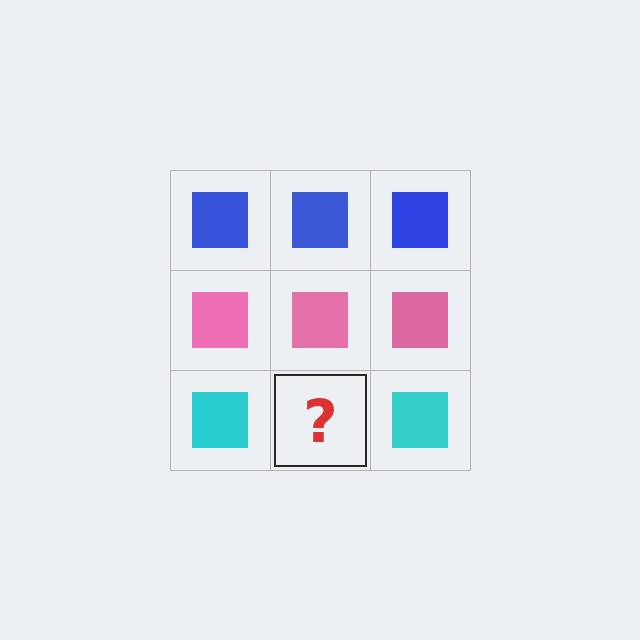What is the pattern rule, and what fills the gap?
The rule is that each row has a consistent color. The gap should be filled with a cyan square.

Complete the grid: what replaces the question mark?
The question mark should be replaced with a cyan square.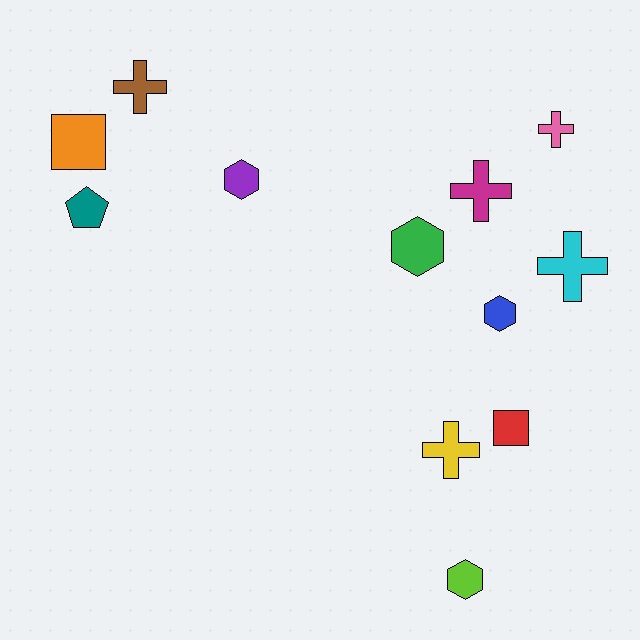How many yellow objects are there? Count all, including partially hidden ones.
There is 1 yellow object.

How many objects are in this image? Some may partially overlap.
There are 12 objects.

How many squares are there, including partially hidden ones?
There are 2 squares.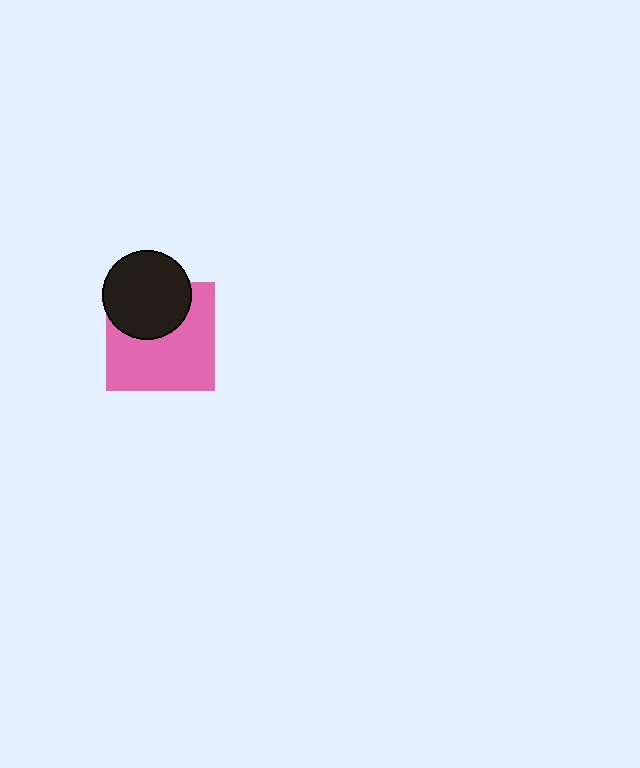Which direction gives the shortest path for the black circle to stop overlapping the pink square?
Moving up gives the shortest separation.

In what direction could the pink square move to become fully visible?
The pink square could move down. That would shift it out from behind the black circle entirely.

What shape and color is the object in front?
The object in front is a black circle.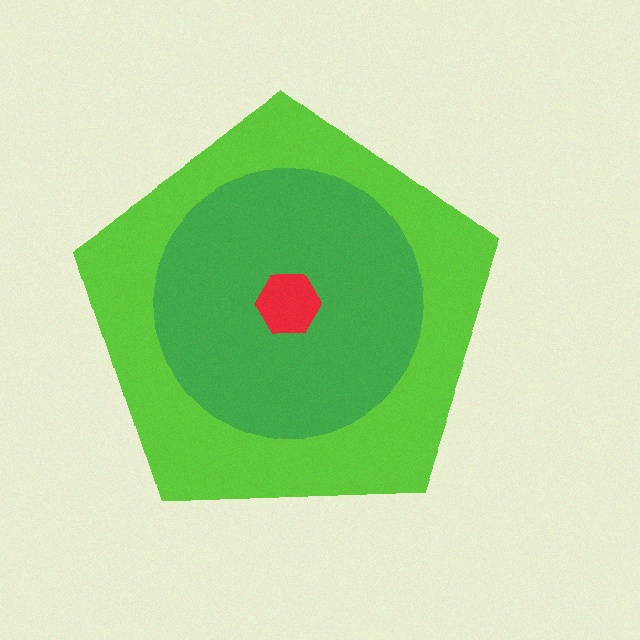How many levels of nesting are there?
3.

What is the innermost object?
The red hexagon.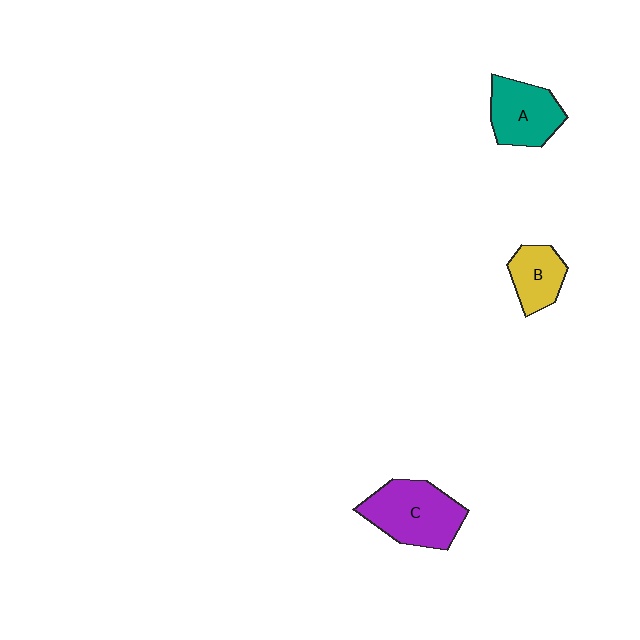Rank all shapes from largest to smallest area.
From largest to smallest: C (purple), A (teal), B (yellow).